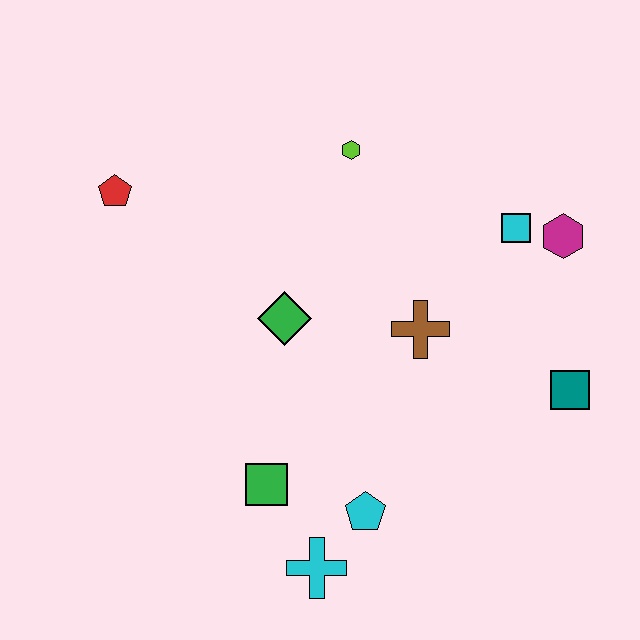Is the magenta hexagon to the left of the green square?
No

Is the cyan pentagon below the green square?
Yes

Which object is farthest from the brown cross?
The red pentagon is farthest from the brown cross.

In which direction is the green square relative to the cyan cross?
The green square is above the cyan cross.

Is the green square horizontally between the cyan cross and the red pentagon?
Yes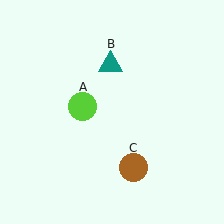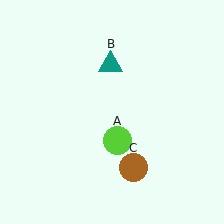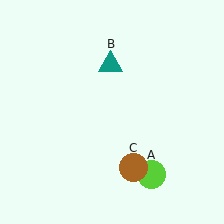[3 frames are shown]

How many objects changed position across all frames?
1 object changed position: lime circle (object A).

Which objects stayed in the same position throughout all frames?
Teal triangle (object B) and brown circle (object C) remained stationary.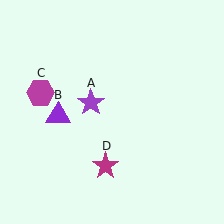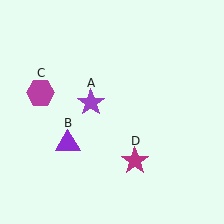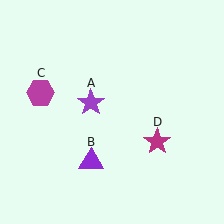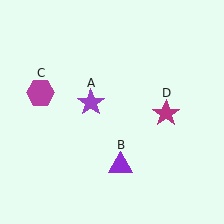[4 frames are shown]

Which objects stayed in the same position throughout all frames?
Purple star (object A) and magenta hexagon (object C) remained stationary.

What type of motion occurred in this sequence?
The purple triangle (object B), magenta star (object D) rotated counterclockwise around the center of the scene.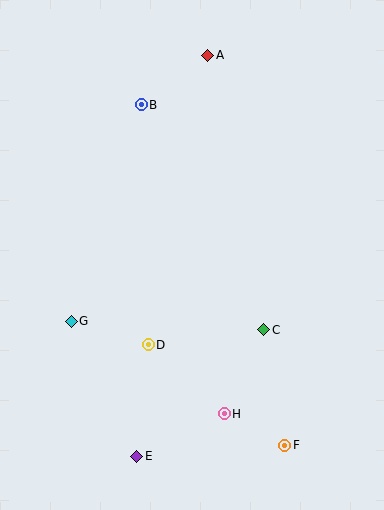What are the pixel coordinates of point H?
Point H is at (224, 414).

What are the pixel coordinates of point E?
Point E is at (137, 456).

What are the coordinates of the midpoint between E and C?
The midpoint between E and C is at (200, 393).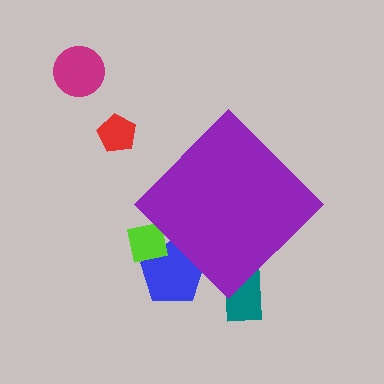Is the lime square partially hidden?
Yes, the lime square is partially hidden behind the purple diamond.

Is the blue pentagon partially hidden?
Yes, the blue pentagon is partially hidden behind the purple diamond.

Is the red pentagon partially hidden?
No, the red pentagon is fully visible.